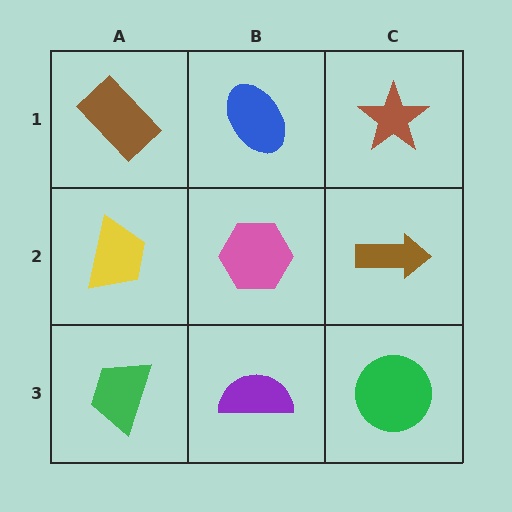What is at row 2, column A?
A yellow trapezoid.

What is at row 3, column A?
A green trapezoid.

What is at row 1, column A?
A brown rectangle.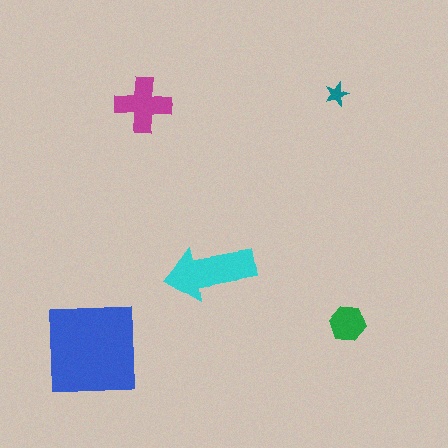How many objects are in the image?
There are 5 objects in the image.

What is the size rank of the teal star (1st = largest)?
5th.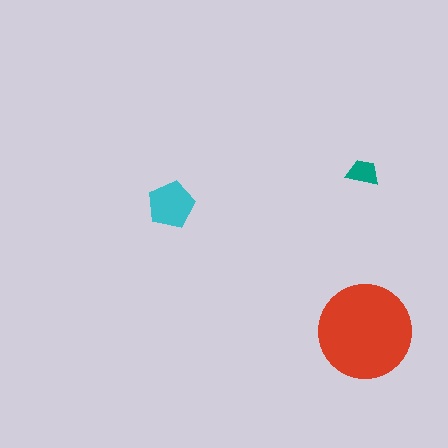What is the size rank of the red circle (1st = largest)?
1st.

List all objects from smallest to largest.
The teal trapezoid, the cyan pentagon, the red circle.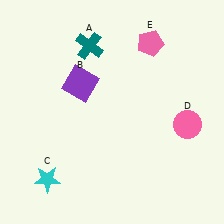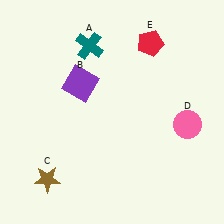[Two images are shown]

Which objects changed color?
C changed from cyan to brown. E changed from pink to red.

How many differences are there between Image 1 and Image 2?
There are 2 differences between the two images.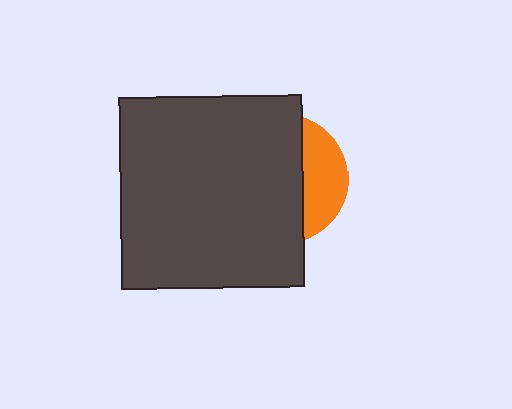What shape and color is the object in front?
The object in front is a dark gray rectangle.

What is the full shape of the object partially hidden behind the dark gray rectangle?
The partially hidden object is an orange circle.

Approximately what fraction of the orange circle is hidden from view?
Roughly 69% of the orange circle is hidden behind the dark gray rectangle.